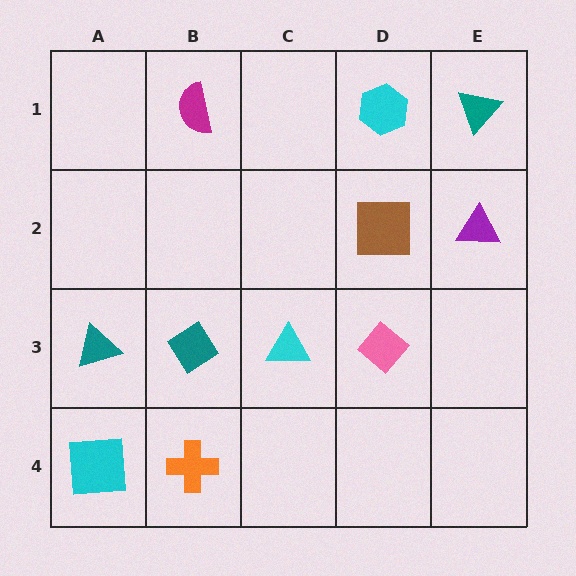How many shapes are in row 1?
3 shapes.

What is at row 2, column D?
A brown square.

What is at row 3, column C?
A cyan triangle.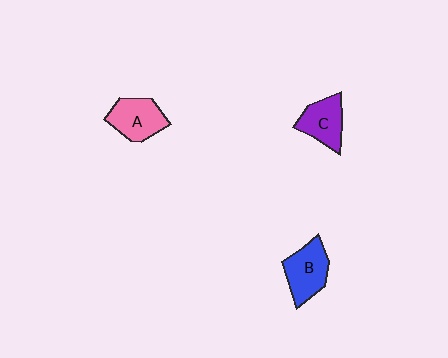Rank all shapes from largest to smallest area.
From largest to smallest: B (blue), A (pink), C (purple).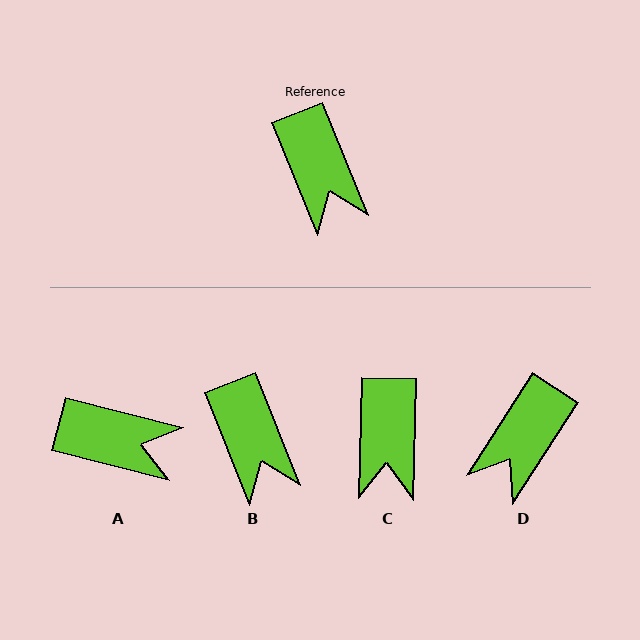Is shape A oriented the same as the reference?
No, it is off by about 54 degrees.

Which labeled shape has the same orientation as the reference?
B.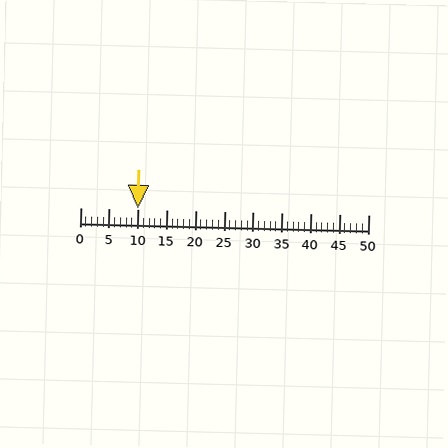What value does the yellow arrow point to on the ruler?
The yellow arrow points to approximately 10.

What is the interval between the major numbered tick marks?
The major tick marks are spaced 5 units apart.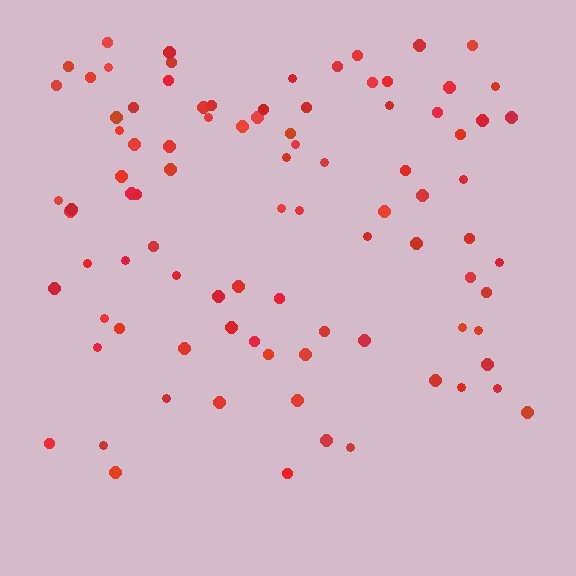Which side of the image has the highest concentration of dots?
The top.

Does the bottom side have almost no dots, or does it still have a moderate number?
Still a moderate number, just noticeably fewer than the top.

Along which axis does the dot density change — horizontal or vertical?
Vertical.